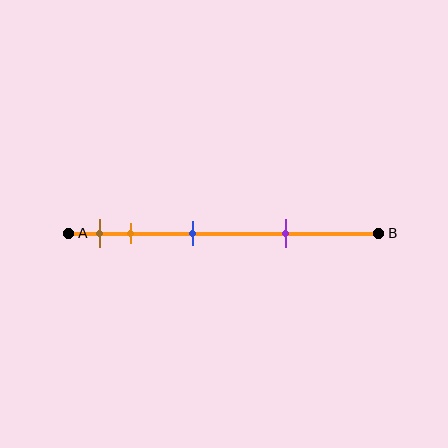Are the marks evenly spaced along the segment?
No, the marks are not evenly spaced.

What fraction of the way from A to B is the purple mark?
The purple mark is approximately 70% (0.7) of the way from A to B.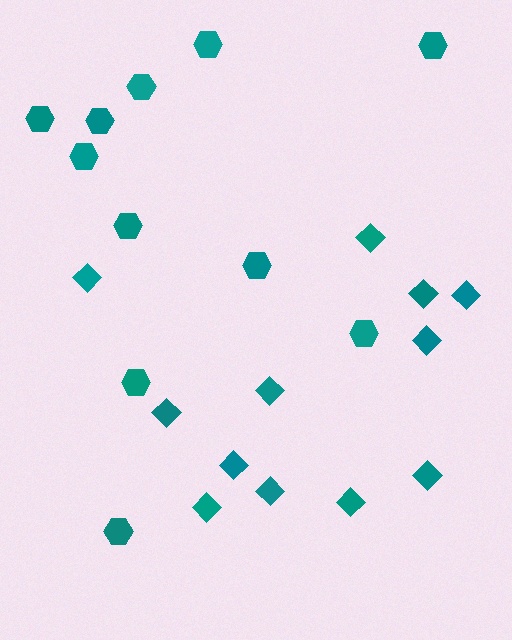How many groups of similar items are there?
There are 2 groups: one group of hexagons (11) and one group of diamonds (12).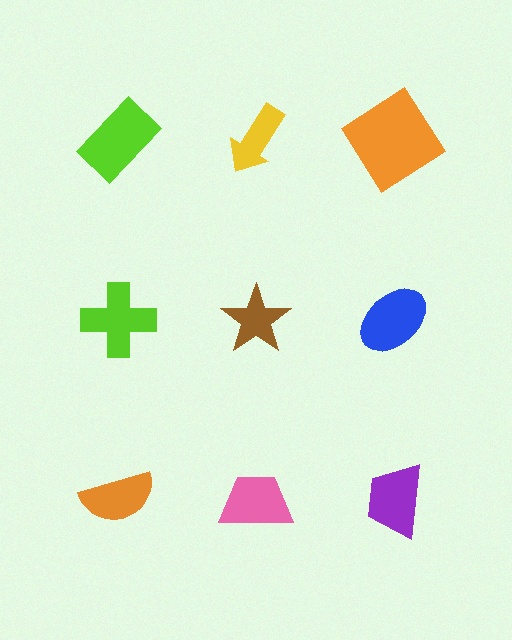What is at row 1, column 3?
An orange diamond.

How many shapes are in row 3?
3 shapes.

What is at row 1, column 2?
A yellow arrow.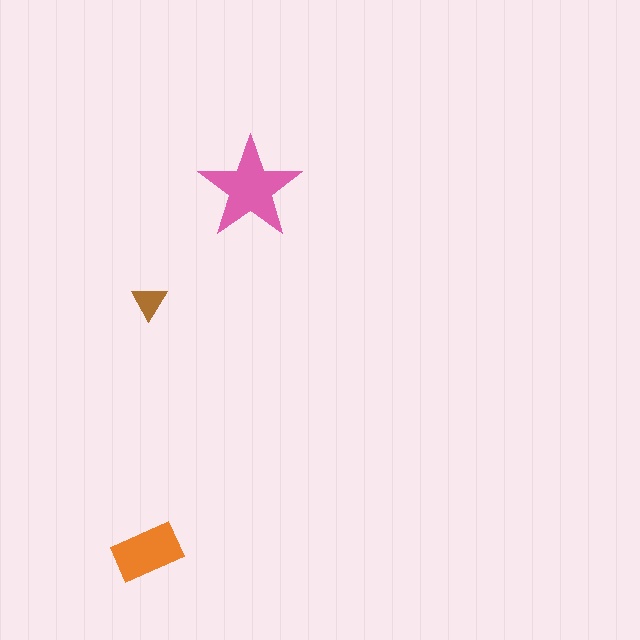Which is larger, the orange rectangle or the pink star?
The pink star.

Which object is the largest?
The pink star.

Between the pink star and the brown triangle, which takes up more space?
The pink star.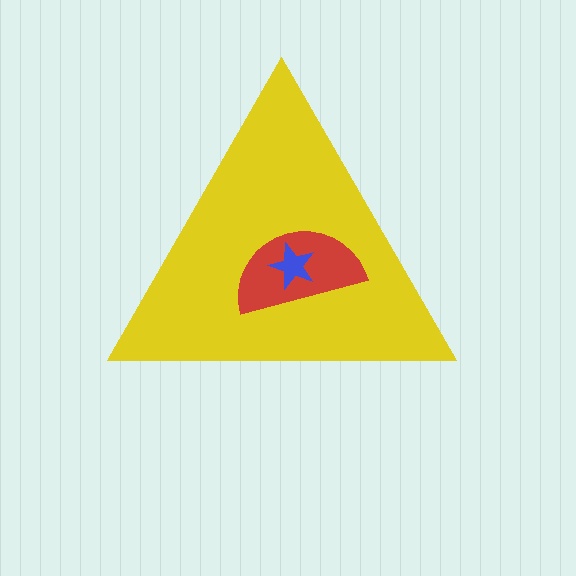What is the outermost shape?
The yellow triangle.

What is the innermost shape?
The blue star.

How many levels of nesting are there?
3.